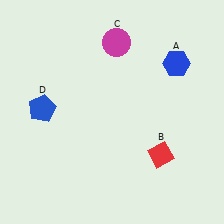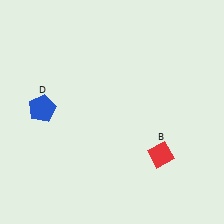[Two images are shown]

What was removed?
The magenta circle (C), the blue hexagon (A) were removed in Image 2.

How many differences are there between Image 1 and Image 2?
There are 2 differences between the two images.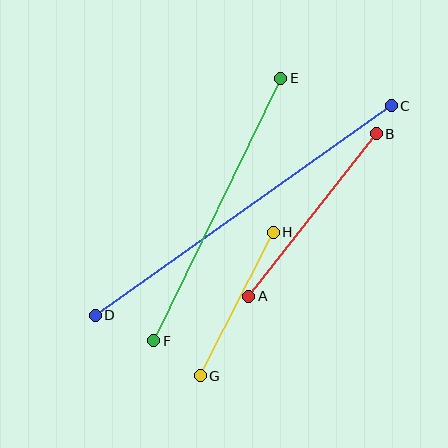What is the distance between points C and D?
The distance is approximately 362 pixels.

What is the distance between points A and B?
The distance is approximately 207 pixels.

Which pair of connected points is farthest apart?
Points C and D are farthest apart.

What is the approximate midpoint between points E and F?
The midpoint is at approximately (217, 209) pixels.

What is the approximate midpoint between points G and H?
The midpoint is at approximately (237, 304) pixels.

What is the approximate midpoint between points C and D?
The midpoint is at approximately (243, 211) pixels.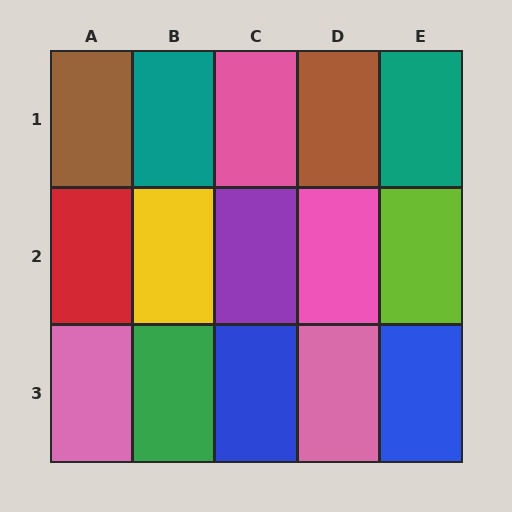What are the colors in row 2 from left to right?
Red, yellow, purple, pink, lime.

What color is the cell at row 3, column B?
Green.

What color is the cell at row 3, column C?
Blue.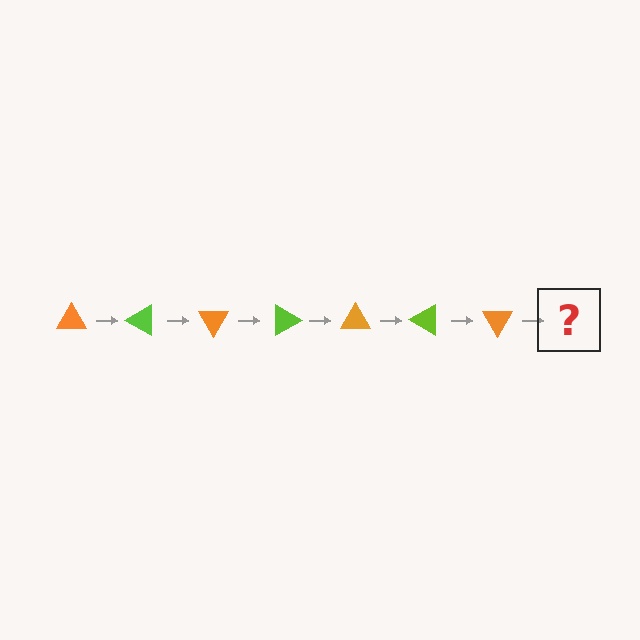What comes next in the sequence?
The next element should be a lime triangle, rotated 210 degrees from the start.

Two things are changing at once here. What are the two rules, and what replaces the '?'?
The two rules are that it rotates 30 degrees each step and the color cycles through orange and lime. The '?' should be a lime triangle, rotated 210 degrees from the start.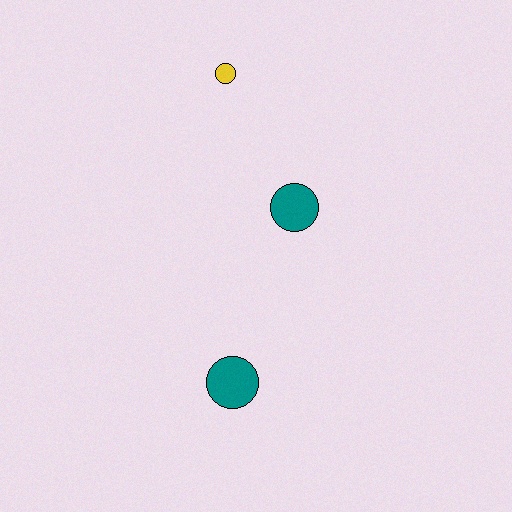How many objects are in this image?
There are 3 objects.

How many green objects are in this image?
There are no green objects.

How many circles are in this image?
There are 3 circles.